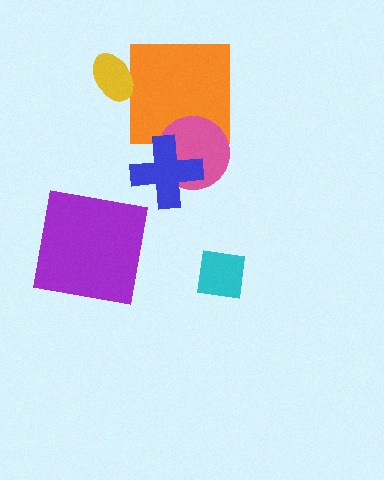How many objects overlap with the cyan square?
0 objects overlap with the cyan square.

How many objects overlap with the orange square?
1 object overlaps with the orange square.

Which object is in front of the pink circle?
The blue cross is in front of the pink circle.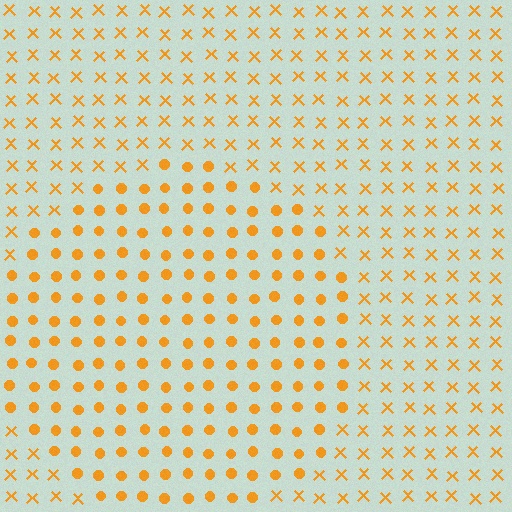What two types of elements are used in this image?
The image uses circles inside the circle region and X marks outside it.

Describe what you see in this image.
The image is filled with small orange elements arranged in a uniform grid. A circle-shaped region contains circles, while the surrounding area contains X marks. The boundary is defined purely by the change in element shape.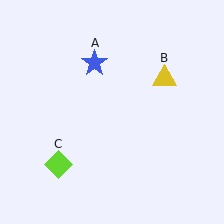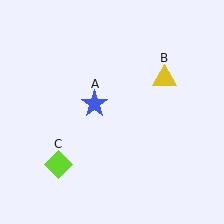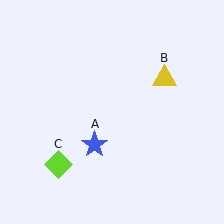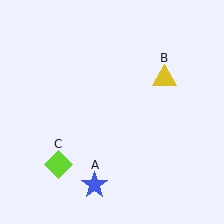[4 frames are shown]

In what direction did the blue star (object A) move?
The blue star (object A) moved down.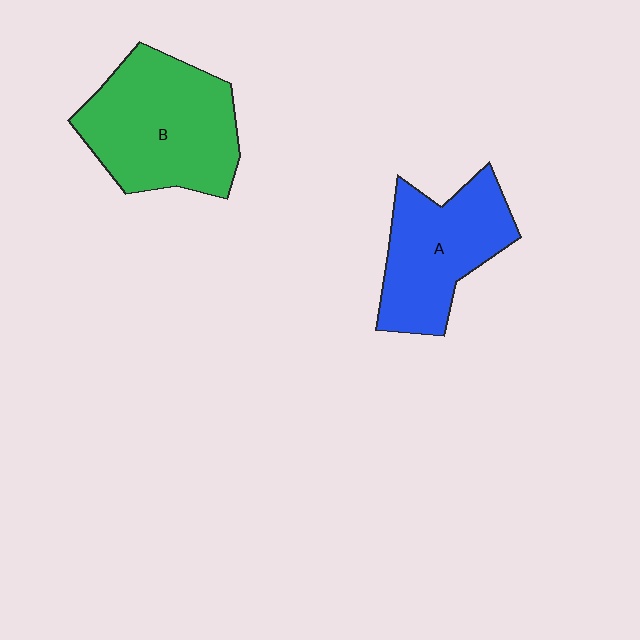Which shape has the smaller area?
Shape A (blue).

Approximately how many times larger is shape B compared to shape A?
Approximately 1.3 times.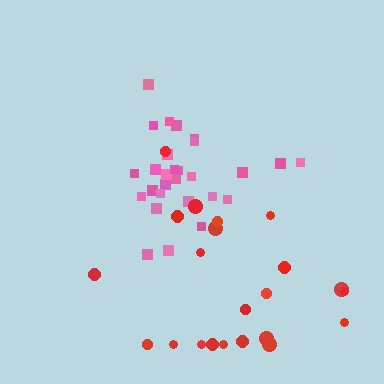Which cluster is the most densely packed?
Pink.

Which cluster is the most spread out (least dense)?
Red.